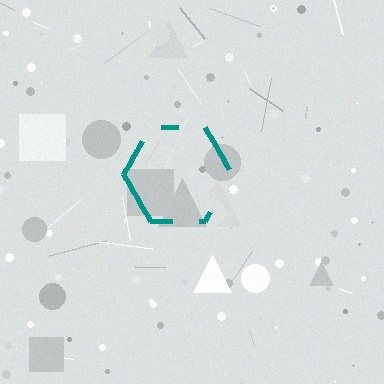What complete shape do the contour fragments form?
The contour fragments form a hexagon.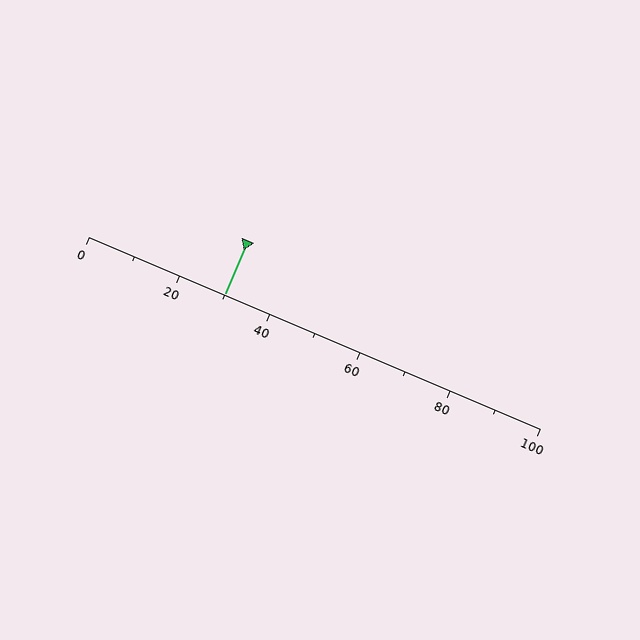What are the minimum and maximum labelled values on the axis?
The axis runs from 0 to 100.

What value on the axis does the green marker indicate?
The marker indicates approximately 30.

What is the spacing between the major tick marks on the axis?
The major ticks are spaced 20 apart.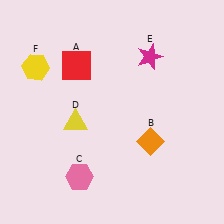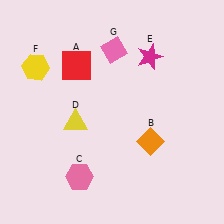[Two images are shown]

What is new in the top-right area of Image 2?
A pink diamond (G) was added in the top-right area of Image 2.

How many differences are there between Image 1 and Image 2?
There is 1 difference between the two images.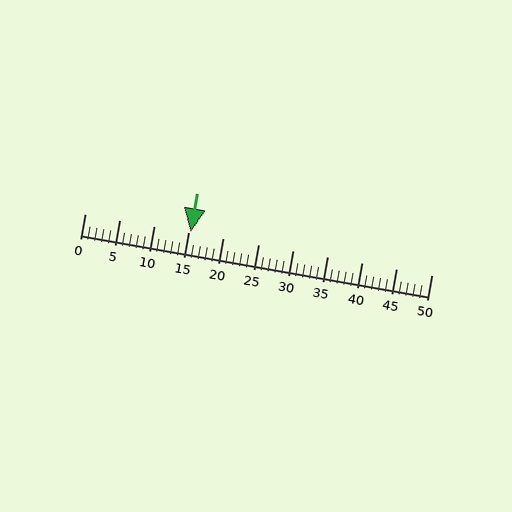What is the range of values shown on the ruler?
The ruler shows values from 0 to 50.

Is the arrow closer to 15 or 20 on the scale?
The arrow is closer to 15.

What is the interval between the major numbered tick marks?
The major tick marks are spaced 5 units apart.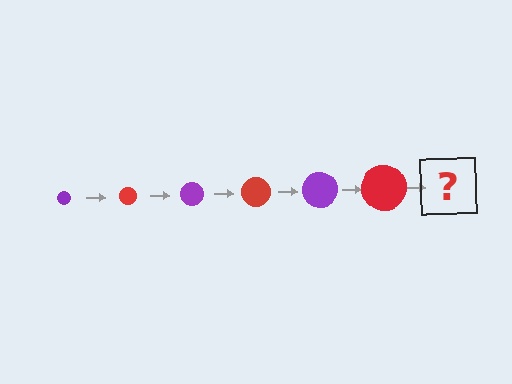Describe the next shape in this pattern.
It should be a purple circle, larger than the previous one.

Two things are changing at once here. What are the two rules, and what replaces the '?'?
The two rules are that the circle grows larger each step and the color cycles through purple and red. The '?' should be a purple circle, larger than the previous one.